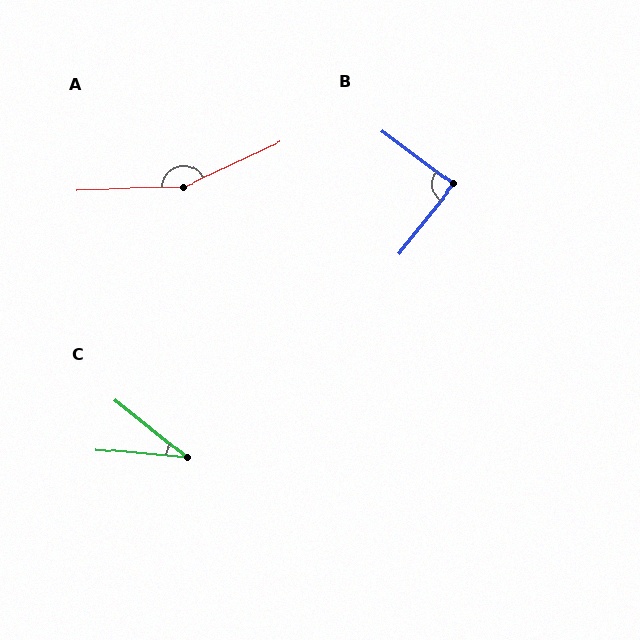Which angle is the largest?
A, at approximately 156 degrees.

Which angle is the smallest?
C, at approximately 33 degrees.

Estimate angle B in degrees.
Approximately 89 degrees.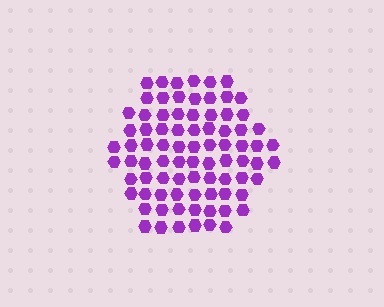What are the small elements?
The small elements are hexagons.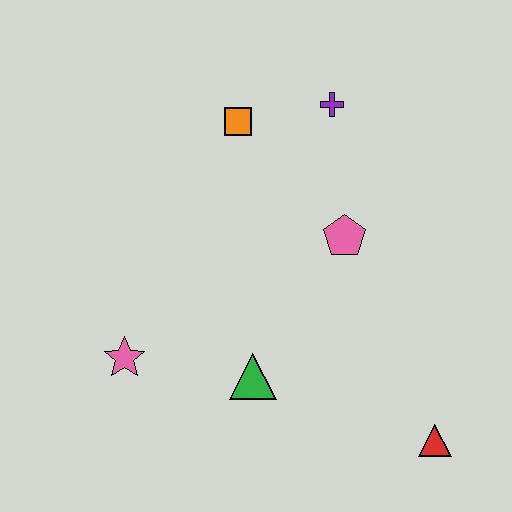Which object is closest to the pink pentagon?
The purple cross is closest to the pink pentagon.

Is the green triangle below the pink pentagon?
Yes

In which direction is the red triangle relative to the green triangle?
The red triangle is to the right of the green triangle.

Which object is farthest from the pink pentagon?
The pink star is farthest from the pink pentagon.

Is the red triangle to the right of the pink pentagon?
Yes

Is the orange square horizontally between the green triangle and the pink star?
Yes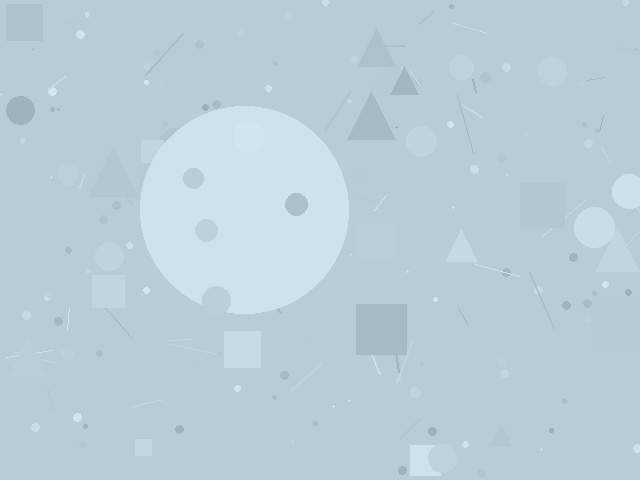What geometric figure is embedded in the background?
A circle is embedded in the background.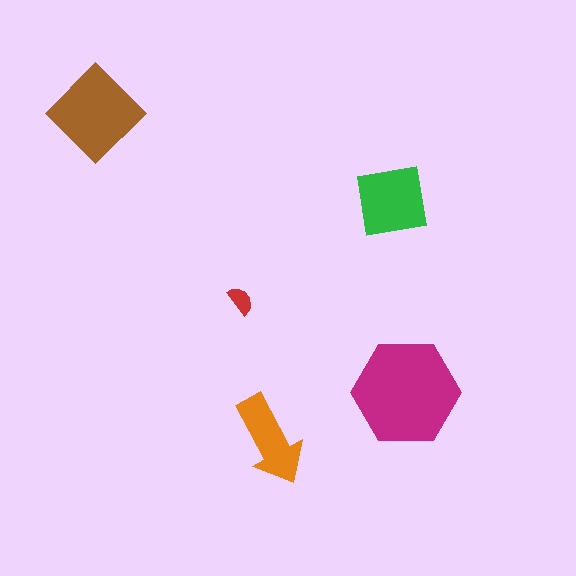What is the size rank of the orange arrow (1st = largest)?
4th.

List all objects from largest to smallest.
The magenta hexagon, the brown diamond, the green square, the orange arrow, the red semicircle.